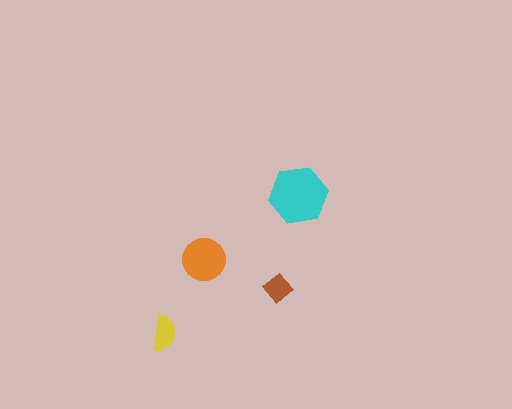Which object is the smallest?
The brown diamond.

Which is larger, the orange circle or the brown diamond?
The orange circle.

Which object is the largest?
The cyan hexagon.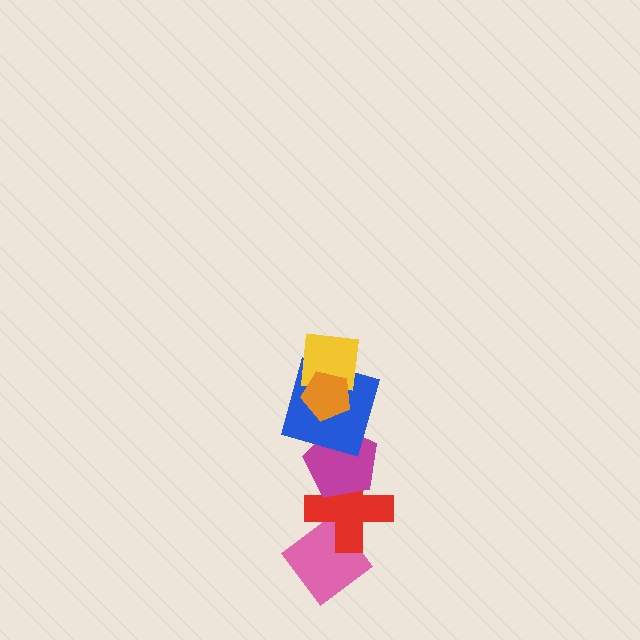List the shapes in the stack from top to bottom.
From top to bottom: the orange pentagon, the yellow square, the blue square, the magenta pentagon, the red cross, the pink diamond.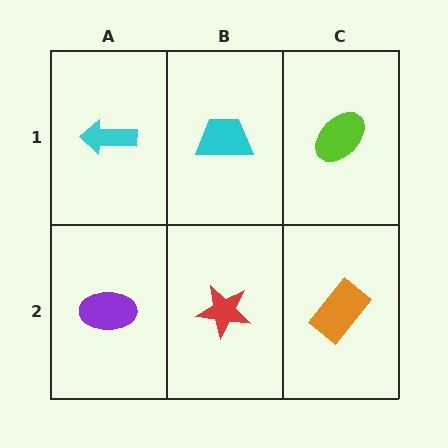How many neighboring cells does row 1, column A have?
2.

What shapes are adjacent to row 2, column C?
A lime ellipse (row 1, column C), a red star (row 2, column B).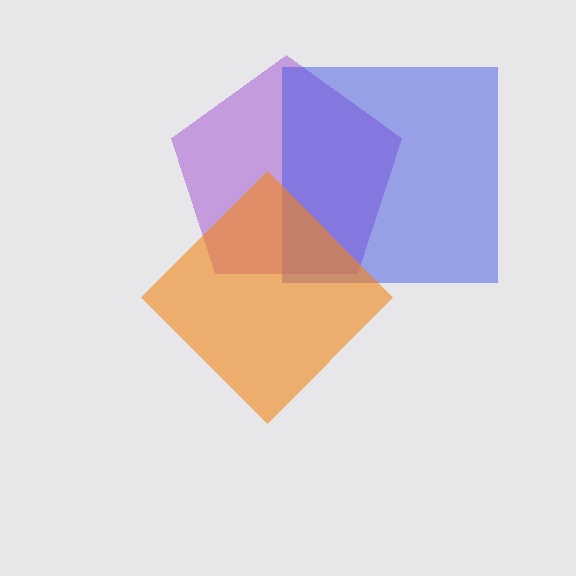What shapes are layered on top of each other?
The layered shapes are: a purple pentagon, a blue square, an orange diamond.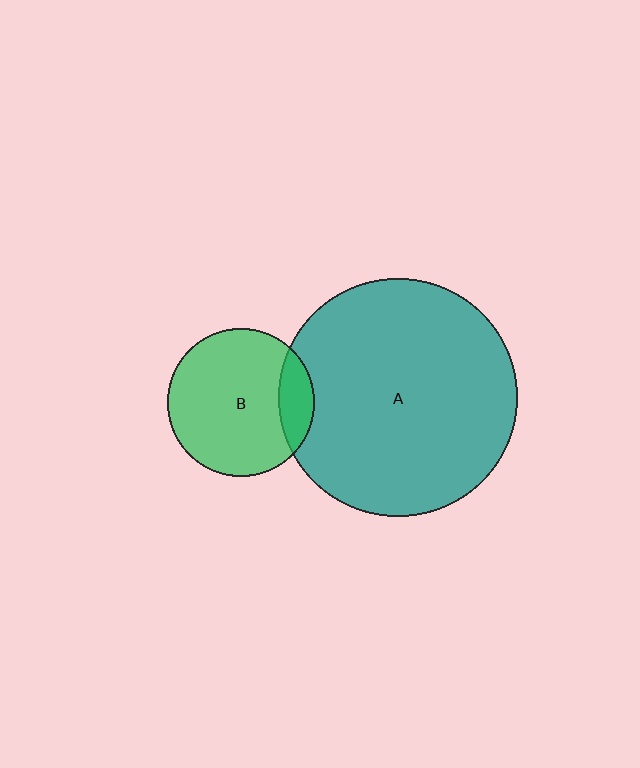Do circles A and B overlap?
Yes.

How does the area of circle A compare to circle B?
Approximately 2.6 times.